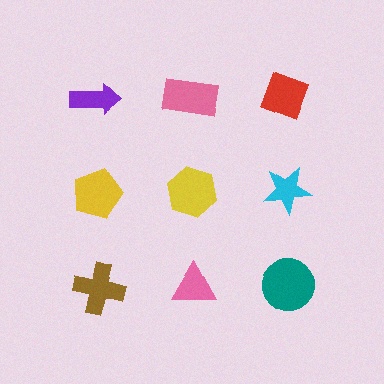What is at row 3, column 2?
A pink triangle.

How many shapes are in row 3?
3 shapes.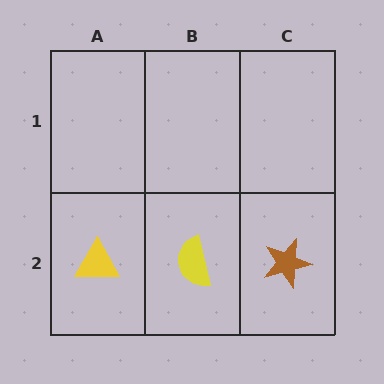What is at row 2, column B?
A yellow semicircle.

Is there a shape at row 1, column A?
No, that cell is empty.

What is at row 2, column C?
A brown star.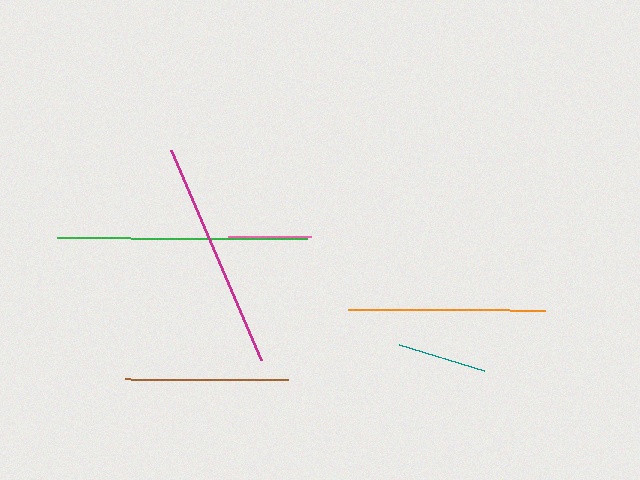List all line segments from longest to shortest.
From longest to shortest: green, magenta, orange, brown, teal, pink.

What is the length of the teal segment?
The teal segment is approximately 89 pixels long.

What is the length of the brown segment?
The brown segment is approximately 163 pixels long.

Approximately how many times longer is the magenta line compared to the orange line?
The magenta line is approximately 1.2 times the length of the orange line.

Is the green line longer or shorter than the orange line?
The green line is longer than the orange line.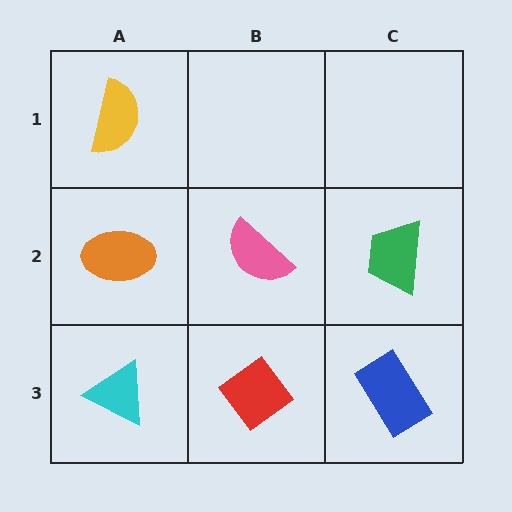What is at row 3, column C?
A blue rectangle.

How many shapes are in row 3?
3 shapes.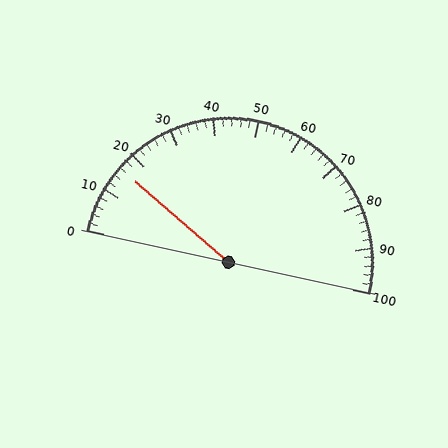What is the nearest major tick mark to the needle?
The nearest major tick mark is 20.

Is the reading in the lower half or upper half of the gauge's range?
The reading is in the lower half of the range (0 to 100).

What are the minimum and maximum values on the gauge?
The gauge ranges from 0 to 100.